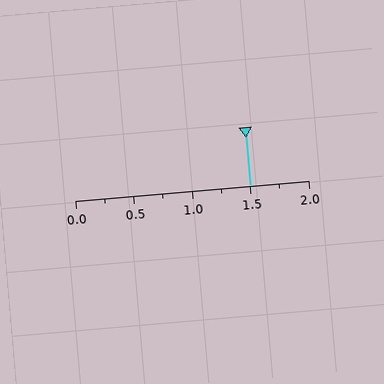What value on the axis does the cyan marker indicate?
The marker indicates approximately 1.5.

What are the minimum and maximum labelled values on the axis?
The axis runs from 0.0 to 2.0.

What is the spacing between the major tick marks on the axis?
The major ticks are spaced 0.5 apart.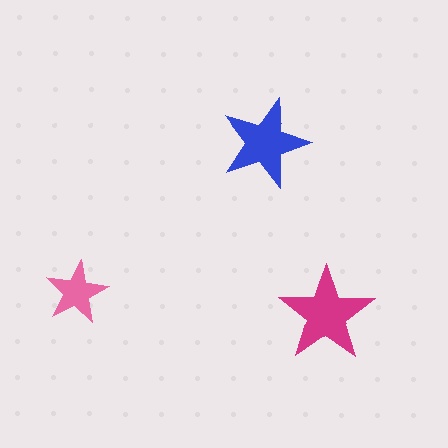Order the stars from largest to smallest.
the magenta one, the blue one, the pink one.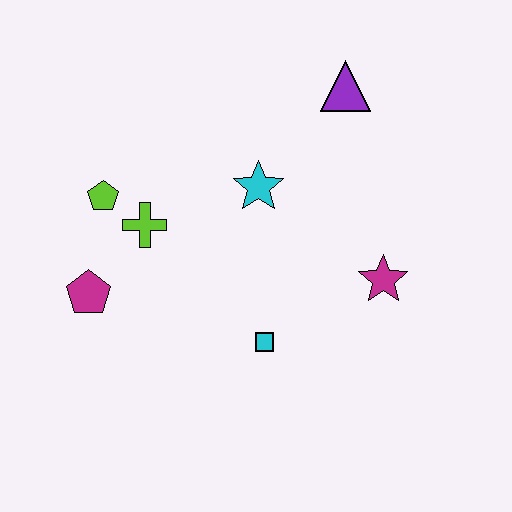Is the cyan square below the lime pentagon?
Yes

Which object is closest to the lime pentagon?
The lime cross is closest to the lime pentagon.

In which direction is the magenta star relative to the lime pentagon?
The magenta star is to the right of the lime pentagon.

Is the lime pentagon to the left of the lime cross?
Yes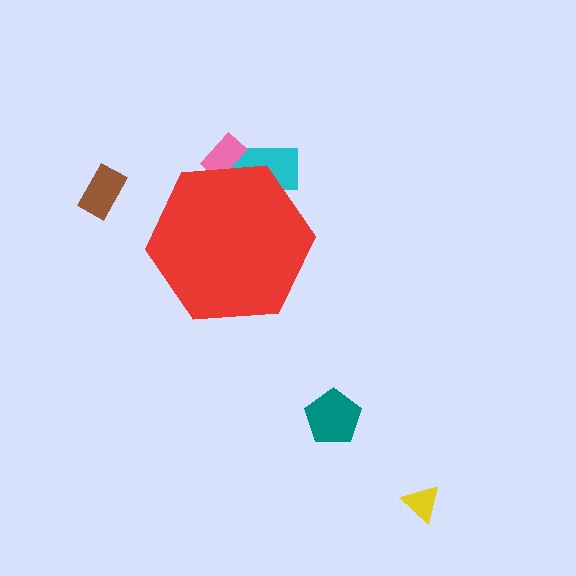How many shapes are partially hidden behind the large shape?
2 shapes are partially hidden.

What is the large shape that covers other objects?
A red hexagon.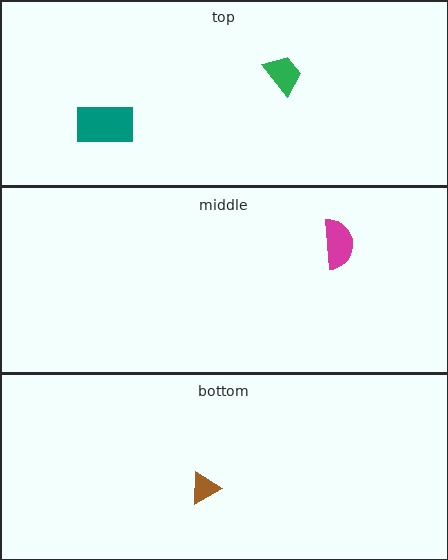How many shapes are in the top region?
2.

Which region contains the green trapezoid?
The top region.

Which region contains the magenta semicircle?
The middle region.